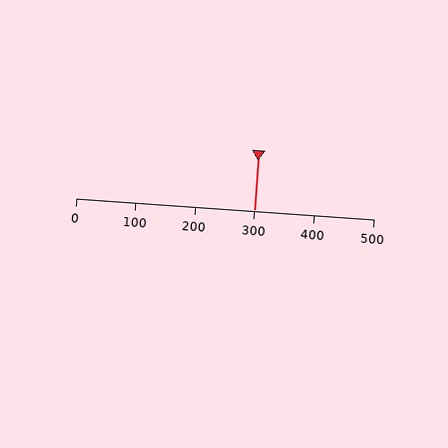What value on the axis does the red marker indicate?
The marker indicates approximately 300.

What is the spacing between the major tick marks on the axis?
The major ticks are spaced 100 apart.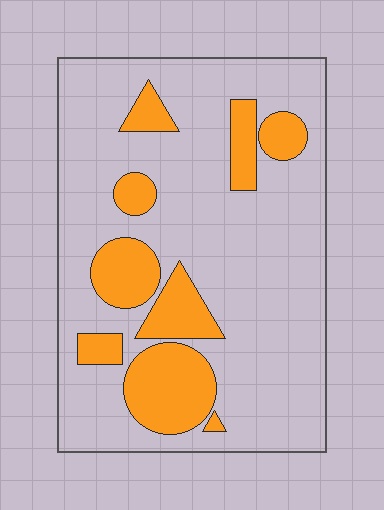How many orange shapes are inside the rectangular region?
9.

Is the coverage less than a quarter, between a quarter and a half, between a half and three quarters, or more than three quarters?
Less than a quarter.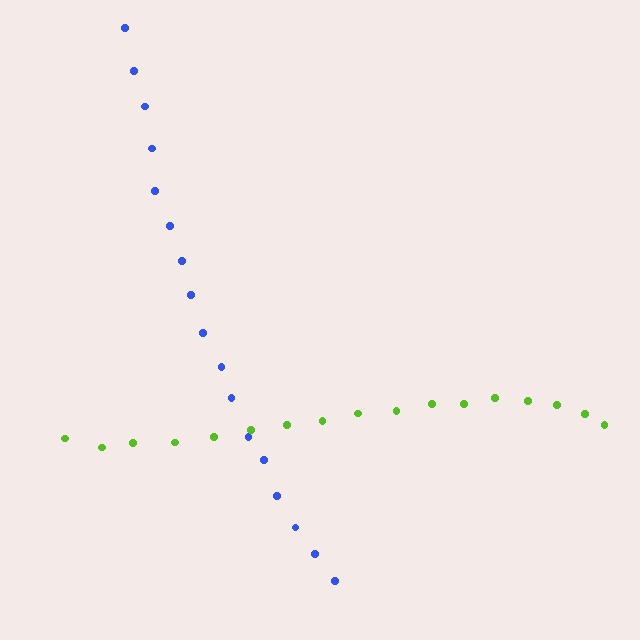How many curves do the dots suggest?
There are 2 distinct paths.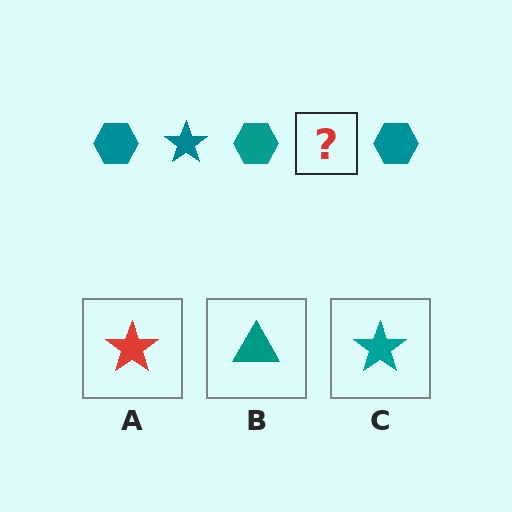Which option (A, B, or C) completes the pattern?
C.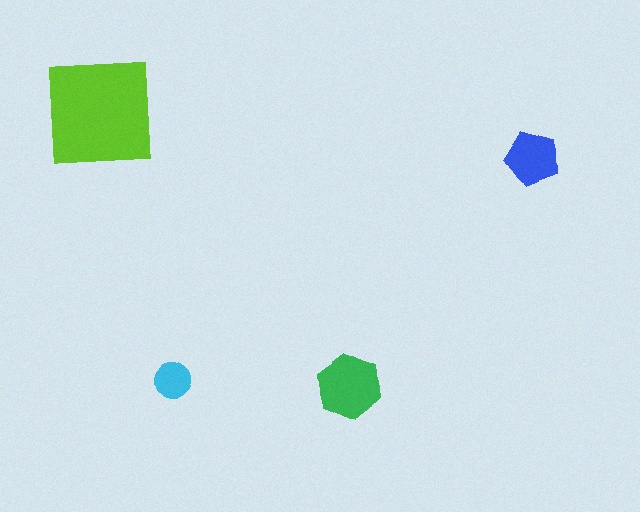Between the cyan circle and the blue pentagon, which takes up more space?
The blue pentagon.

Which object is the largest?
The lime square.